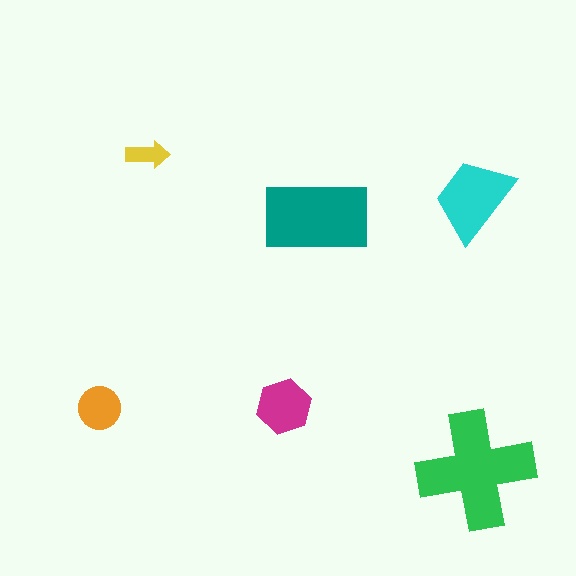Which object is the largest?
The green cross.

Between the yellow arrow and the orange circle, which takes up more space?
The orange circle.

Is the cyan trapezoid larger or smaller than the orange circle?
Larger.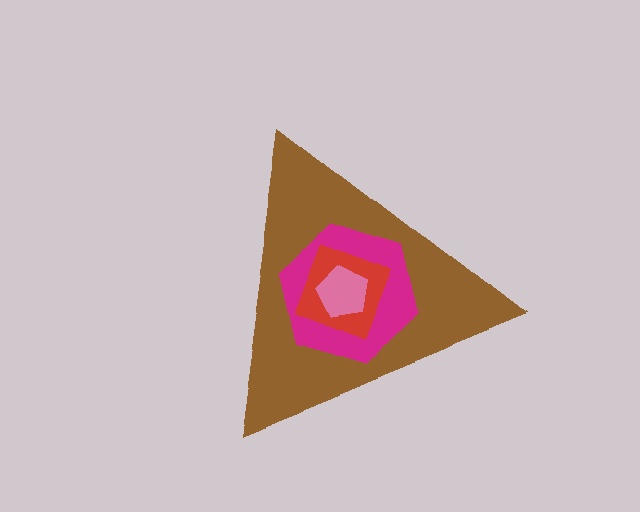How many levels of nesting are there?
4.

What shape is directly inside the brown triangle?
The magenta hexagon.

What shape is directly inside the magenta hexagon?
The red diamond.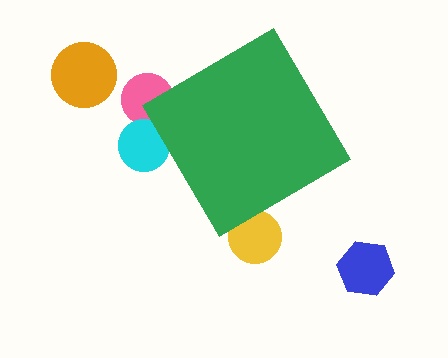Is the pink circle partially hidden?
Yes, the pink circle is partially hidden behind the green diamond.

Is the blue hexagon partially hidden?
No, the blue hexagon is fully visible.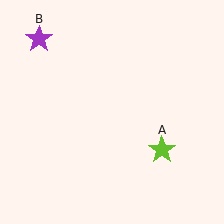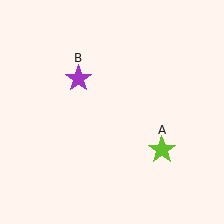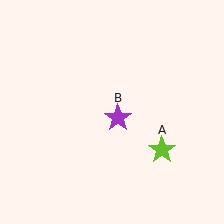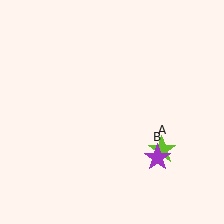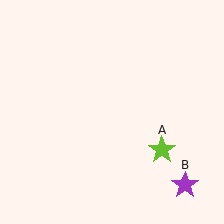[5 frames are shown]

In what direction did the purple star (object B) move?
The purple star (object B) moved down and to the right.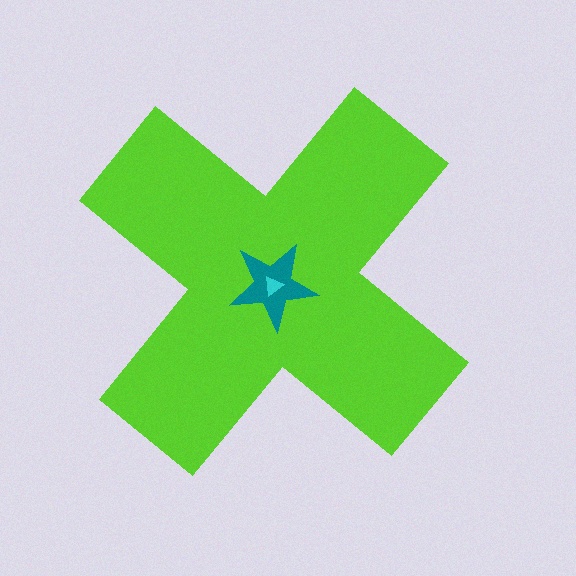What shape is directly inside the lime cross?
The teal star.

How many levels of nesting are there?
3.